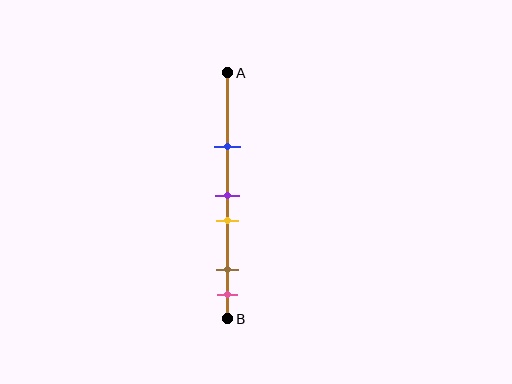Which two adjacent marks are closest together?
The purple and yellow marks are the closest adjacent pair.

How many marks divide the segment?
There are 5 marks dividing the segment.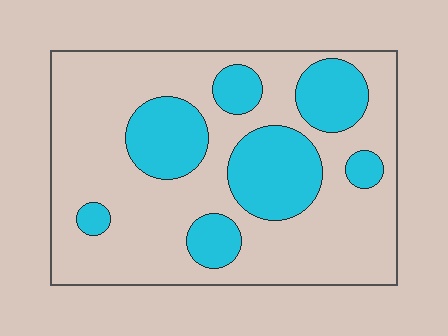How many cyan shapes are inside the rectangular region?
7.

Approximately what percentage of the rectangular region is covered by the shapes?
Approximately 30%.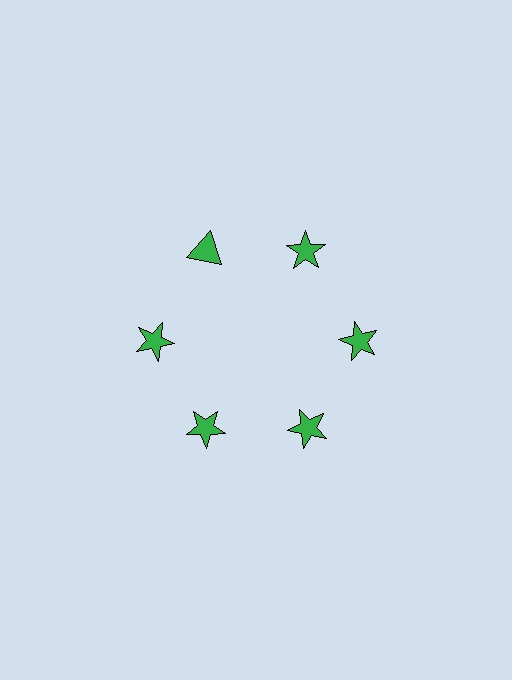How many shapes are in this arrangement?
There are 6 shapes arranged in a ring pattern.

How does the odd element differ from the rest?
It has a different shape: triangle instead of star.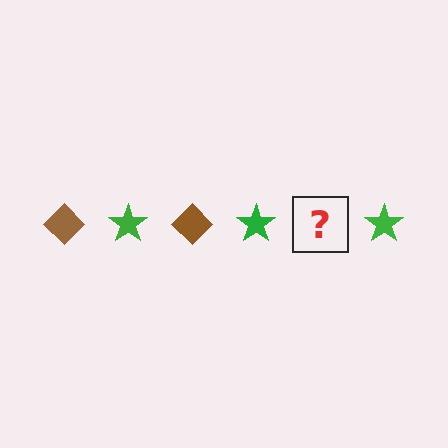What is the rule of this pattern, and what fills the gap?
The rule is that the pattern alternates between brown diamond and green star. The gap should be filled with a brown diamond.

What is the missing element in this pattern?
The missing element is a brown diamond.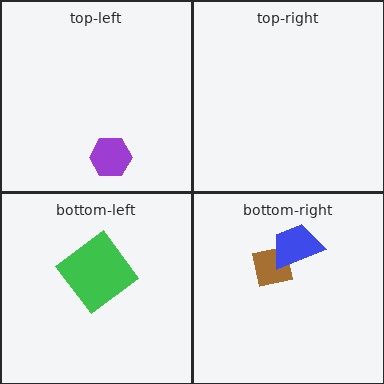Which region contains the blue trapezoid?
The bottom-right region.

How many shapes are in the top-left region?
1.